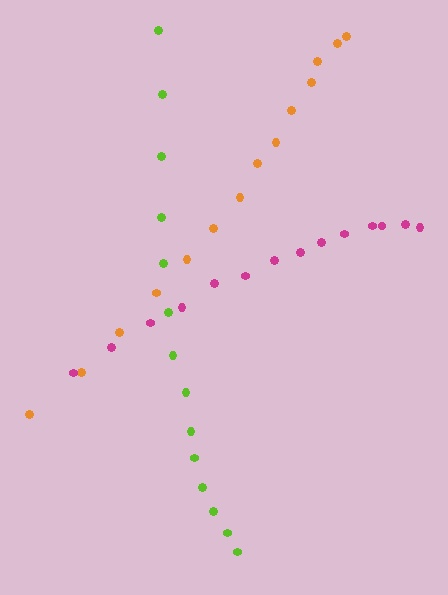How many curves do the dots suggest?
There are 3 distinct paths.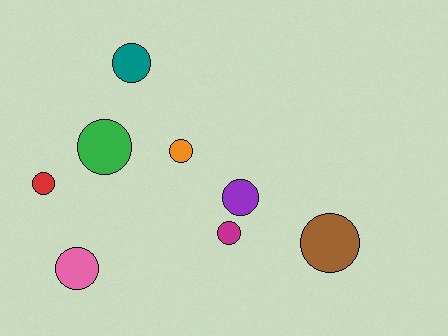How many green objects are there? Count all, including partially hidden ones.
There is 1 green object.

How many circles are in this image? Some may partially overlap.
There are 8 circles.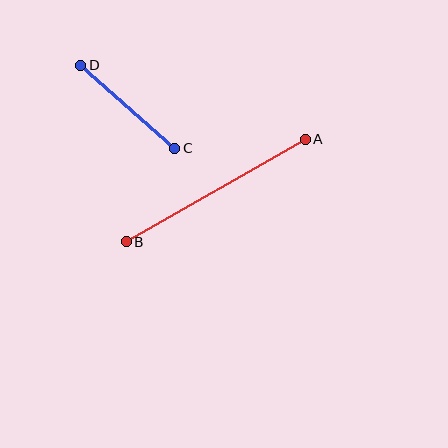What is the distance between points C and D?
The distance is approximately 126 pixels.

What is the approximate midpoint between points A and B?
The midpoint is at approximately (216, 190) pixels.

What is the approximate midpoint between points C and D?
The midpoint is at approximately (128, 107) pixels.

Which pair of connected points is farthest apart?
Points A and B are farthest apart.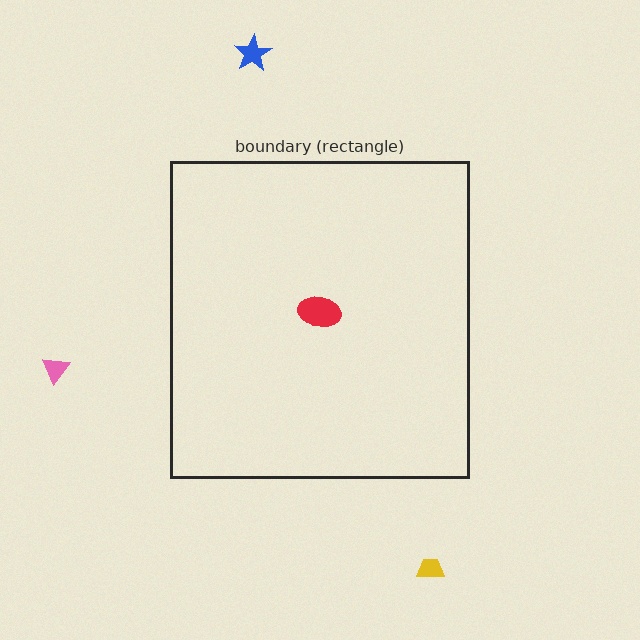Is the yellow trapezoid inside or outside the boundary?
Outside.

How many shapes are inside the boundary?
1 inside, 3 outside.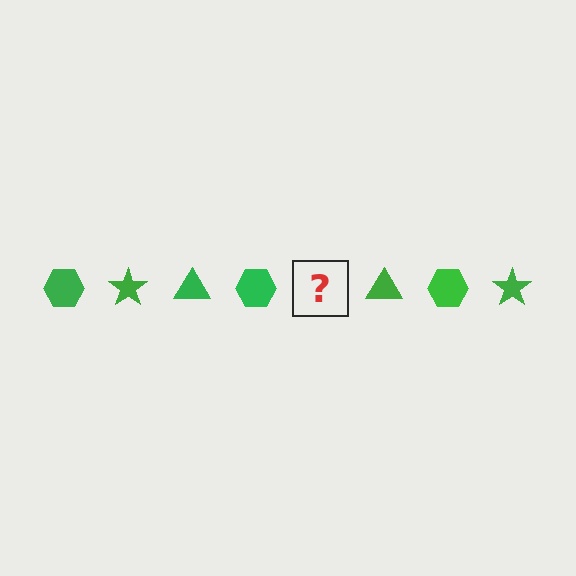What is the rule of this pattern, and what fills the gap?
The rule is that the pattern cycles through hexagon, star, triangle shapes in green. The gap should be filled with a green star.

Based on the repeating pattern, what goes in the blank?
The blank should be a green star.